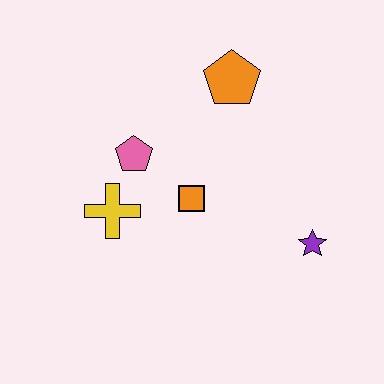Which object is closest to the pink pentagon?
The yellow cross is closest to the pink pentagon.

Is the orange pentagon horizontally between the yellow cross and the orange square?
No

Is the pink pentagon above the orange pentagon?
No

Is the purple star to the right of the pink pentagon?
Yes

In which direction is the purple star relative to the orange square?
The purple star is to the right of the orange square.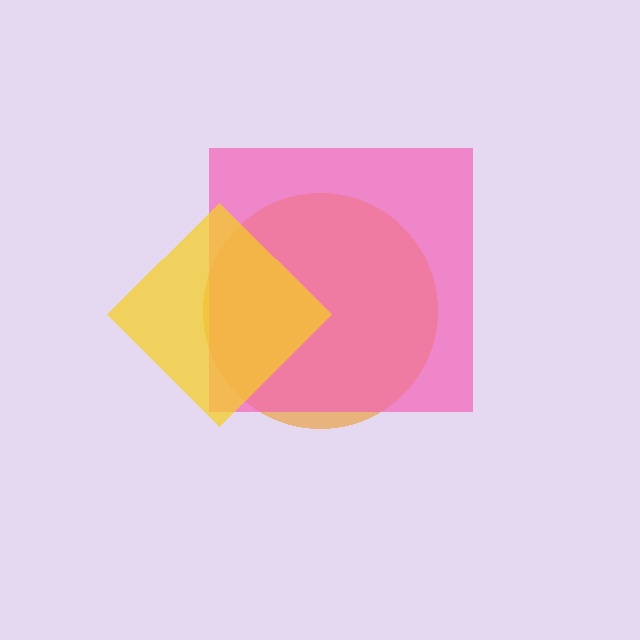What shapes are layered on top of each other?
The layered shapes are: an orange circle, a pink square, a yellow diamond.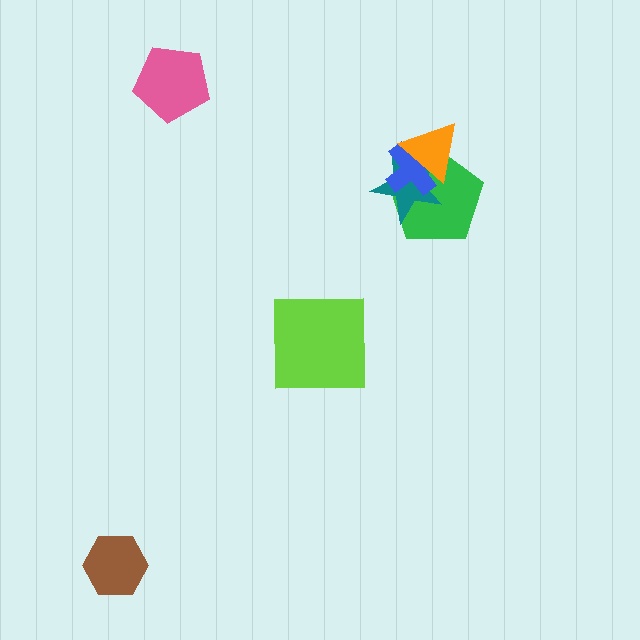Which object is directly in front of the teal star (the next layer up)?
The blue cross is directly in front of the teal star.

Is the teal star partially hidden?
Yes, it is partially covered by another shape.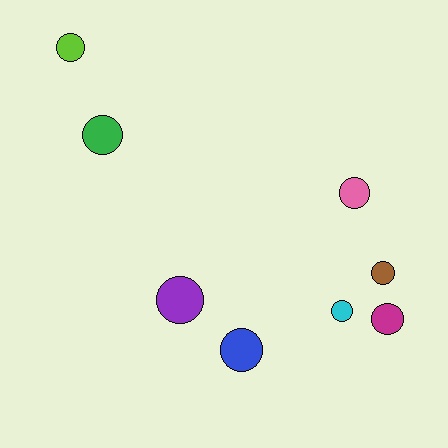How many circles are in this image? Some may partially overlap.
There are 8 circles.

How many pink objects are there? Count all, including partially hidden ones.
There is 1 pink object.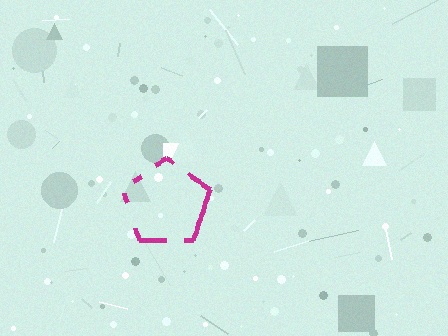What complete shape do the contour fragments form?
The contour fragments form a pentagon.